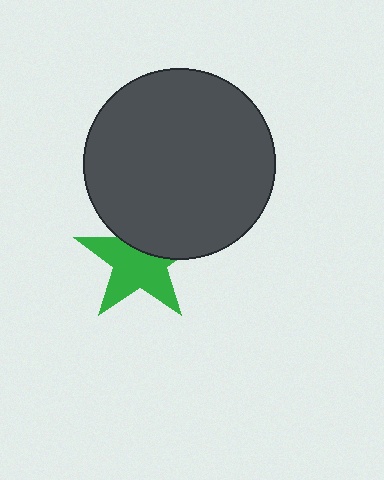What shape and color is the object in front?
The object in front is a dark gray circle.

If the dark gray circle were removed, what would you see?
You would see the complete green star.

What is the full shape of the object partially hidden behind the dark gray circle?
The partially hidden object is a green star.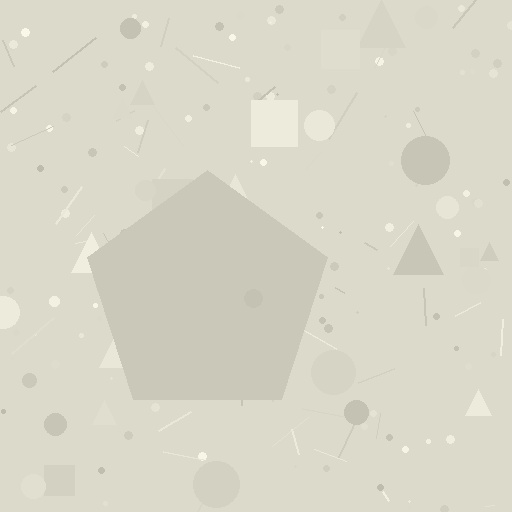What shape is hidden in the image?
A pentagon is hidden in the image.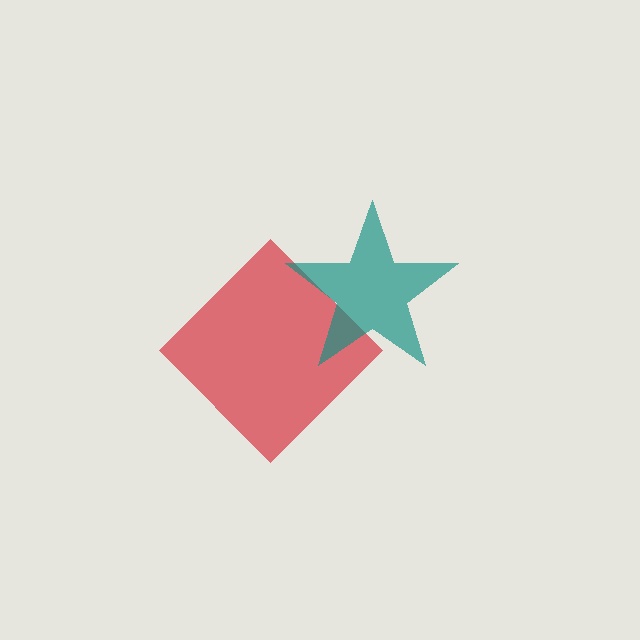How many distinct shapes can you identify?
There are 2 distinct shapes: a red diamond, a teal star.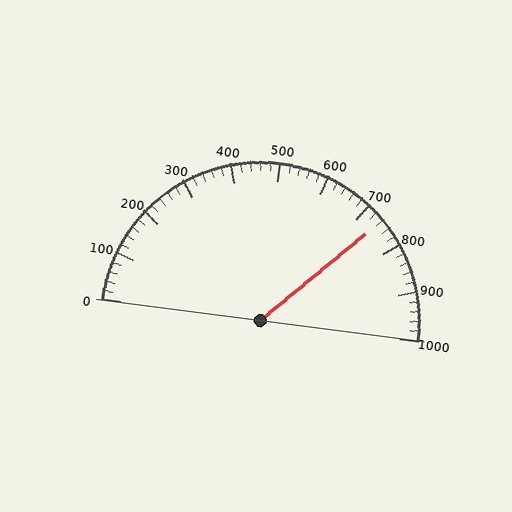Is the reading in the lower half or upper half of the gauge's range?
The reading is in the upper half of the range (0 to 1000).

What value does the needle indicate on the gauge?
The needle indicates approximately 740.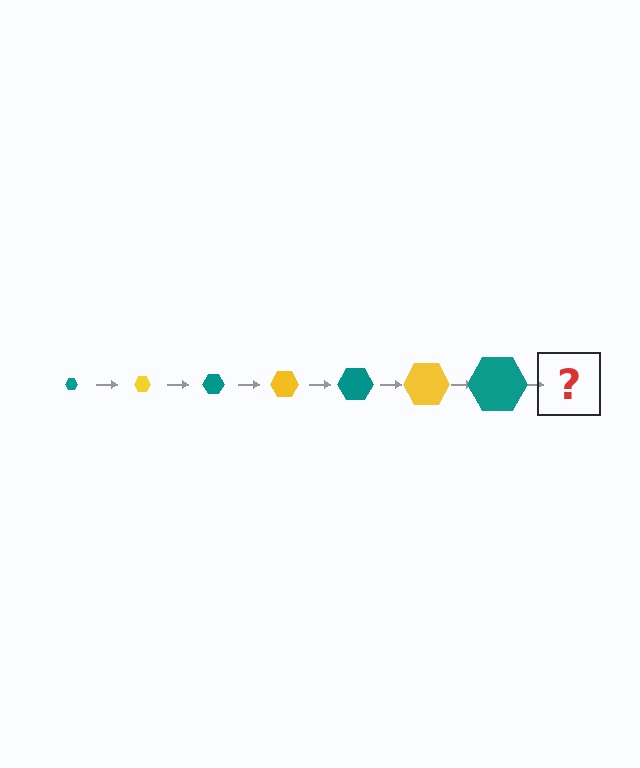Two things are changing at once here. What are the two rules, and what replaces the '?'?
The two rules are that the hexagon grows larger each step and the color cycles through teal and yellow. The '?' should be a yellow hexagon, larger than the previous one.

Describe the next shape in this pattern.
It should be a yellow hexagon, larger than the previous one.